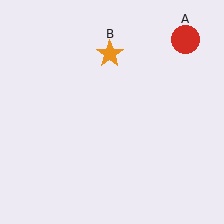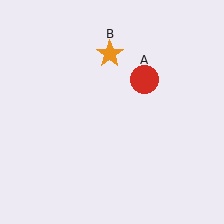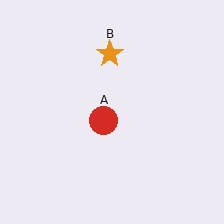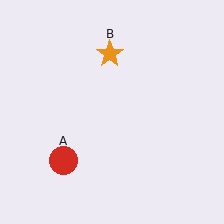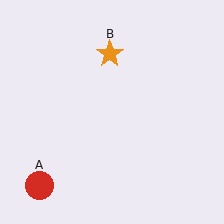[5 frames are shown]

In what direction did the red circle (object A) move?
The red circle (object A) moved down and to the left.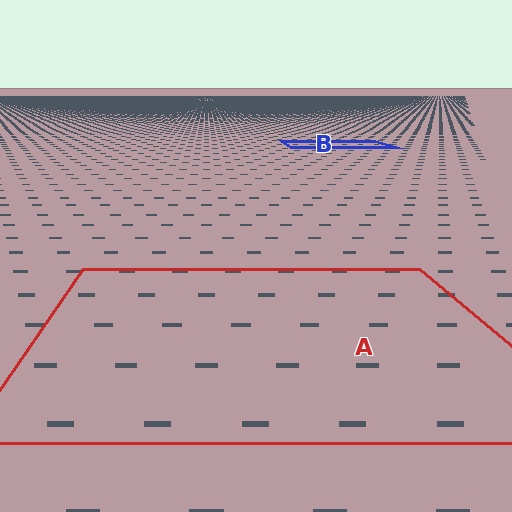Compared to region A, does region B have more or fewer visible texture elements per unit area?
Region B has more texture elements per unit area — they are packed more densely because it is farther away.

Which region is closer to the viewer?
Region A is closer. The texture elements there are larger and more spread out.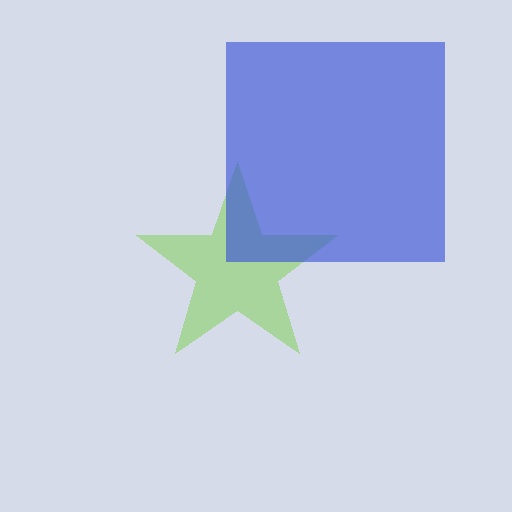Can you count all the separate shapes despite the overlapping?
Yes, there are 2 separate shapes.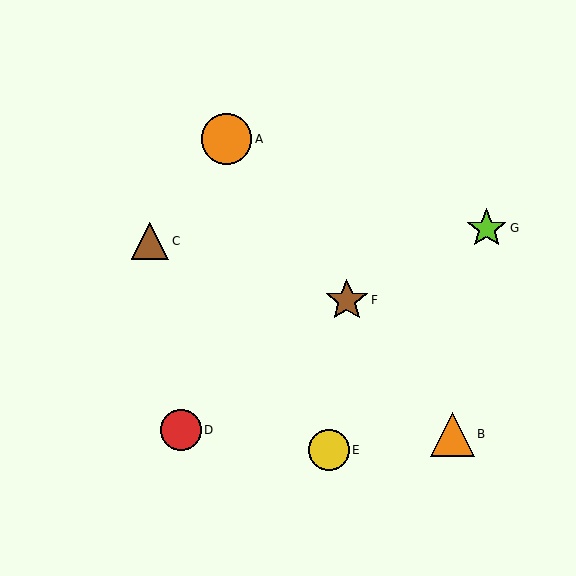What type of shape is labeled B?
Shape B is an orange triangle.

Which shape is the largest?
The orange circle (labeled A) is the largest.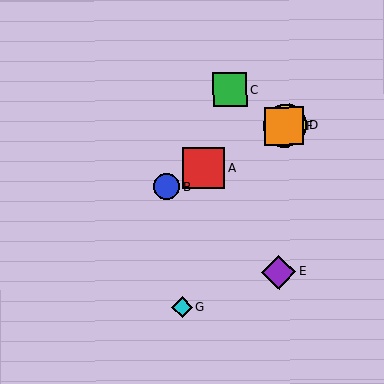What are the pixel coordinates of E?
Object E is at (279, 272).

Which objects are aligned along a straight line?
Objects A, B, D, F are aligned along a straight line.